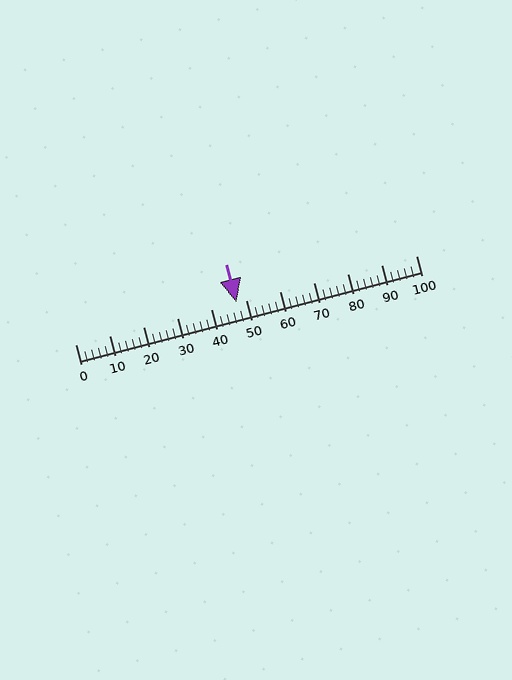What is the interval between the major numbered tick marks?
The major tick marks are spaced 10 units apart.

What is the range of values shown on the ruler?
The ruler shows values from 0 to 100.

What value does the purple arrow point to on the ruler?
The purple arrow points to approximately 47.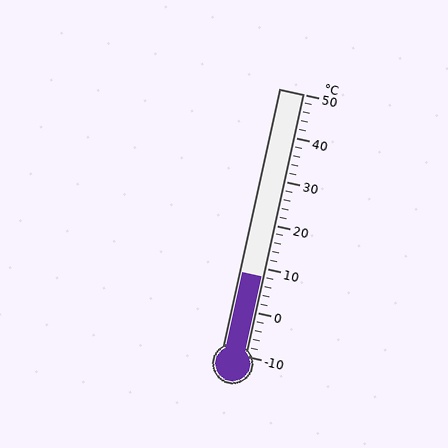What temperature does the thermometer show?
The thermometer shows approximately 8°C.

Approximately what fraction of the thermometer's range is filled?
The thermometer is filled to approximately 30% of its range.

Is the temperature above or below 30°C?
The temperature is below 30°C.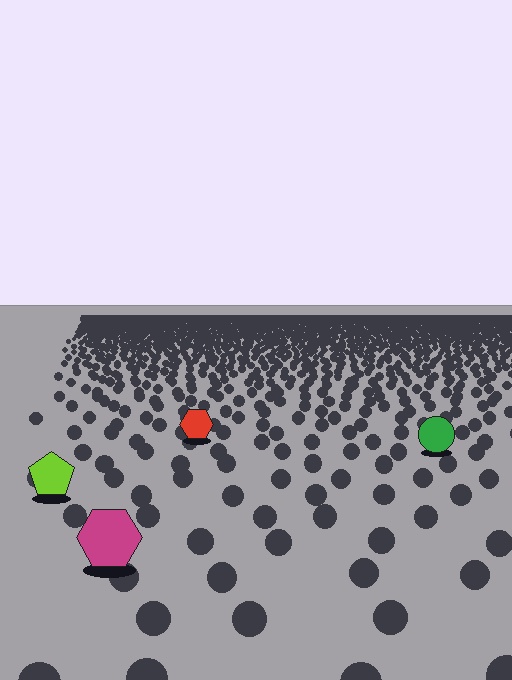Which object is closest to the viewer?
The magenta hexagon is closest. The texture marks near it are larger and more spread out.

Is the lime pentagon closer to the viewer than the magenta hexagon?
No. The magenta hexagon is closer — you can tell from the texture gradient: the ground texture is coarser near it.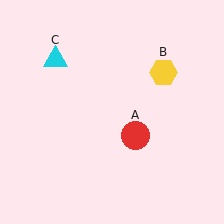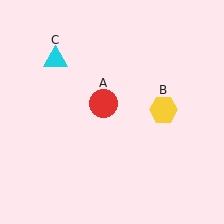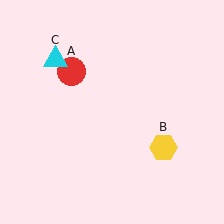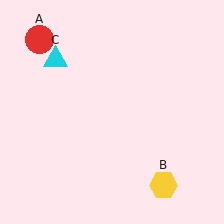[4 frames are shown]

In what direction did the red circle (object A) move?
The red circle (object A) moved up and to the left.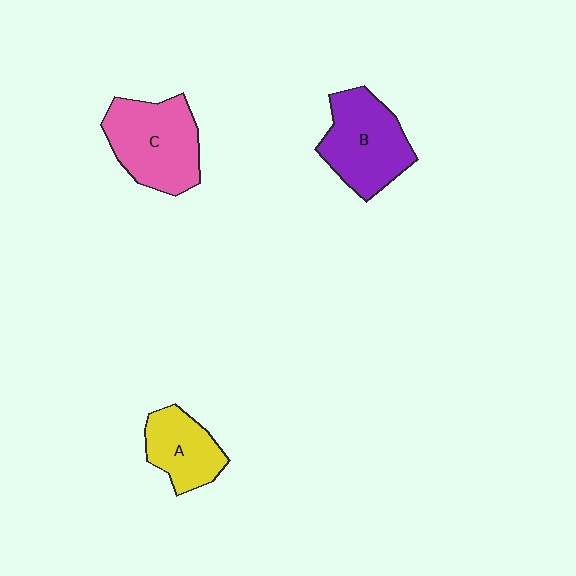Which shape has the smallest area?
Shape A (yellow).